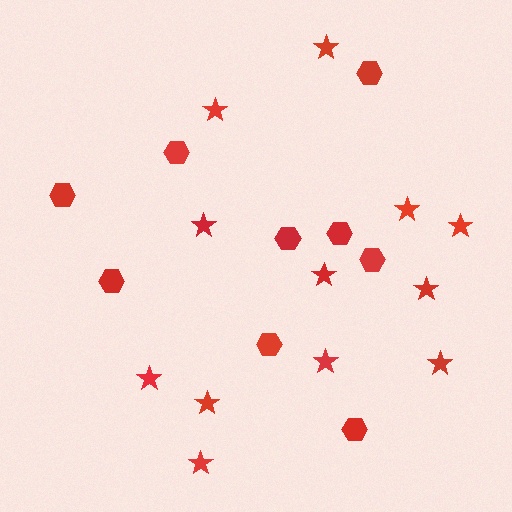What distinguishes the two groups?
There are 2 groups: one group of stars (12) and one group of hexagons (9).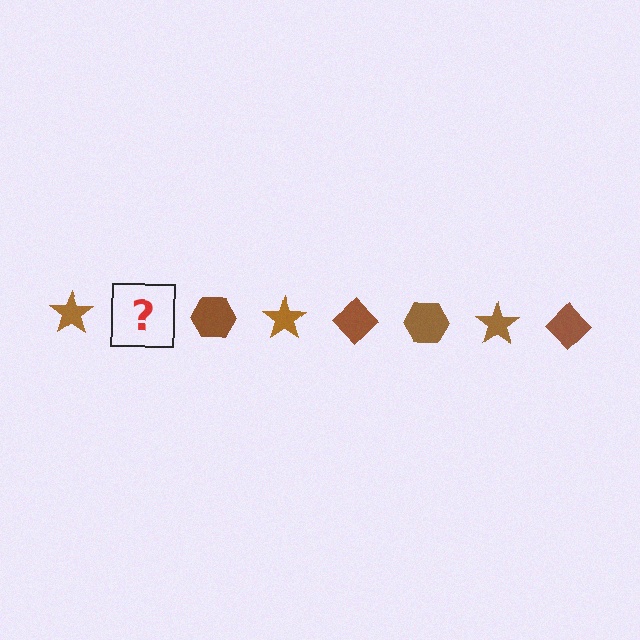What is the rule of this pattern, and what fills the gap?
The rule is that the pattern cycles through star, diamond, hexagon shapes in brown. The gap should be filled with a brown diamond.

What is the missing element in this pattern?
The missing element is a brown diamond.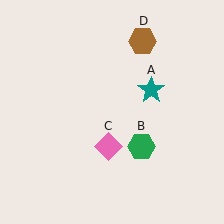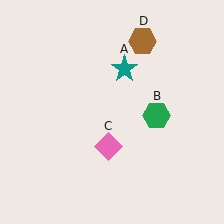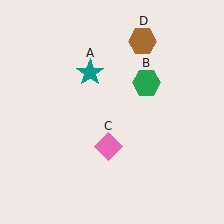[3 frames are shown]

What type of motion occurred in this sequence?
The teal star (object A), green hexagon (object B) rotated counterclockwise around the center of the scene.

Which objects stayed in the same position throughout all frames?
Pink diamond (object C) and brown hexagon (object D) remained stationary.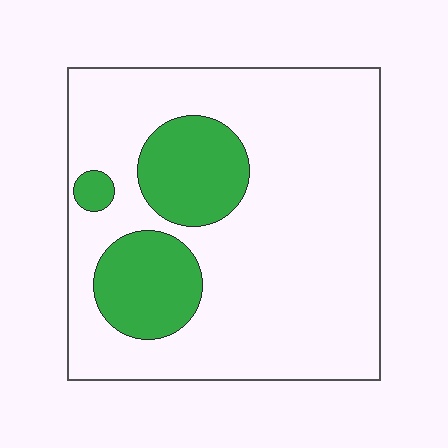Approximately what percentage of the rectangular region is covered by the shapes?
Approximately 20%.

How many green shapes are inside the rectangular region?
3.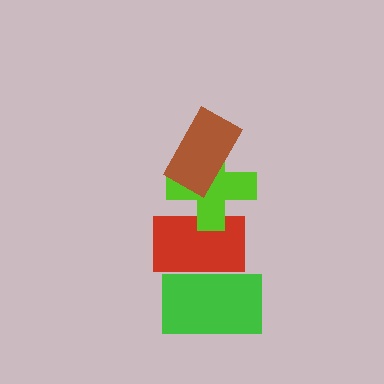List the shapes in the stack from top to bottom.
From top to bottom: the brown rectangle, the lime cross, the red rectangle, the green rectangle.